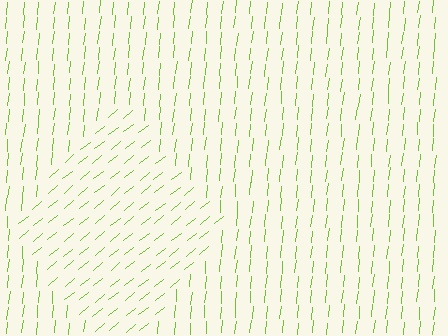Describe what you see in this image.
The image is filled with small lime line segments. A diamond region in the image has lines oriented differently from the surrounding lines, creating a visible texture boundary.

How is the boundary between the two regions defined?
The boundary is defined purely by a change in line orientation (approximately 45 degrees difference). All lines are the same color and thickness.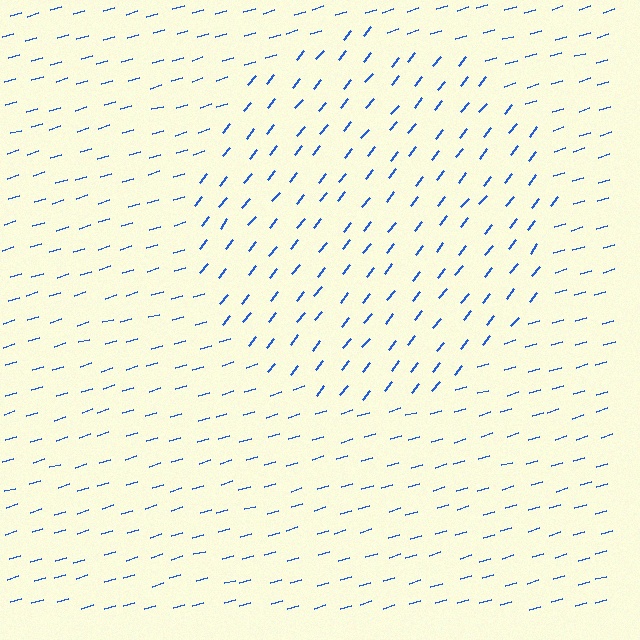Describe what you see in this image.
The image is filled with small blue line segments. A circle region in the image has lines oriented differently from the surrounding lines, creating a visible texture boundary.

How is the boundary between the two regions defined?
The boundary is defined purely by a change in line orientation (approximately 35 degrees difference). All lines are the same color and thickness.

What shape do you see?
I see a circle.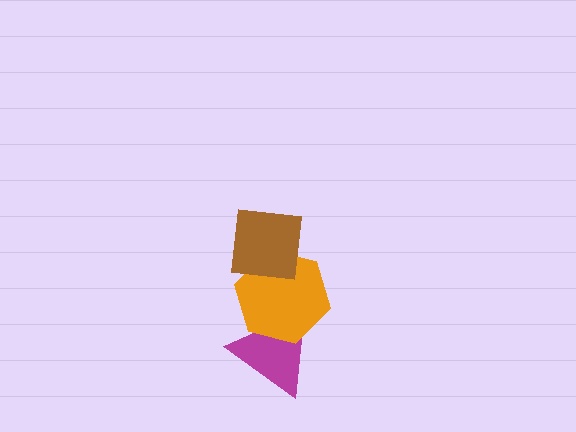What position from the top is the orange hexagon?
The orange hexagon is 2nd from the top.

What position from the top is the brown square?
The brown square is 1st from the top.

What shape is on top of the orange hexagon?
The brown square is on top of the orange hexagon.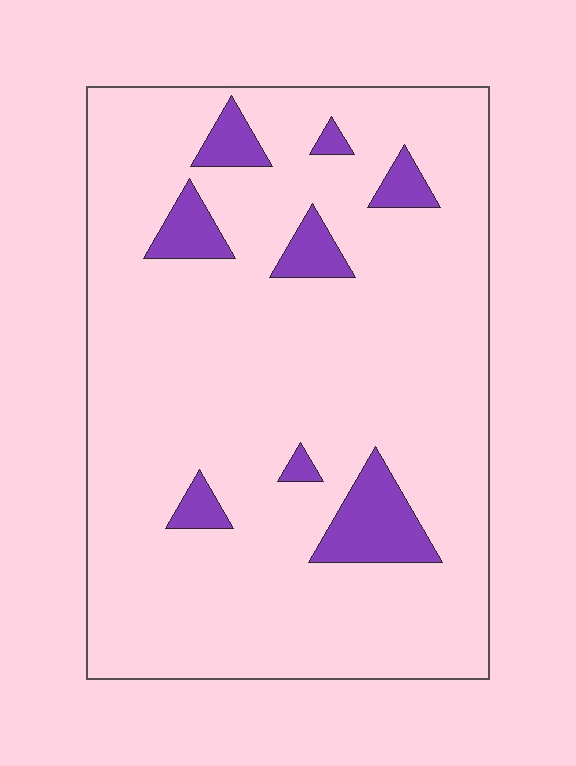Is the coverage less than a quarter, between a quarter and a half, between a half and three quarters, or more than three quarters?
Less than a quarter.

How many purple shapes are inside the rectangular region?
8.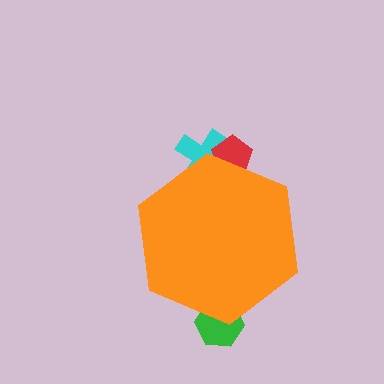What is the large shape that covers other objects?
An orange hexagon.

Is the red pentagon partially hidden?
Yes, the red pentagon is partially hidden behind the orange hexagon.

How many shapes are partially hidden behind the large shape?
3 shapes are partially hidden.